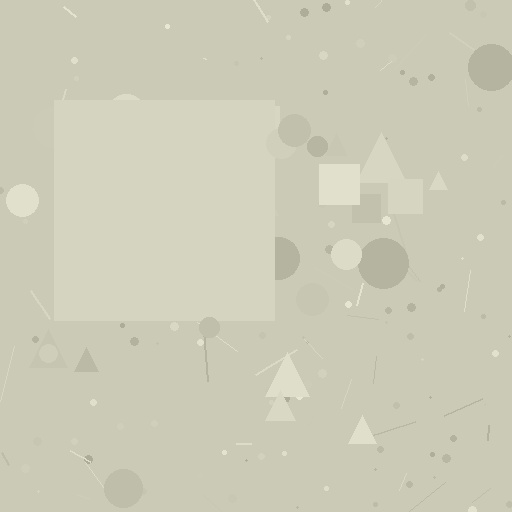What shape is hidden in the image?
A square is hidden in the image.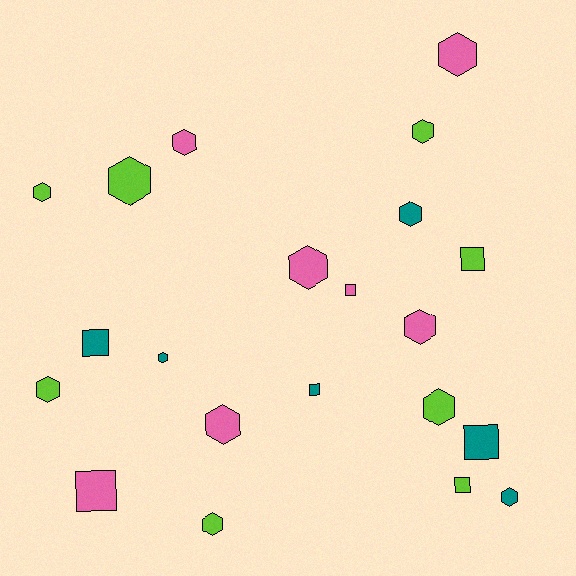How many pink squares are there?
There are 2 pink squares.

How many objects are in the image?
There are 21 objects.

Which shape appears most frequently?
Hexagon, with 14 objects.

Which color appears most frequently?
Lime, with 8 objects.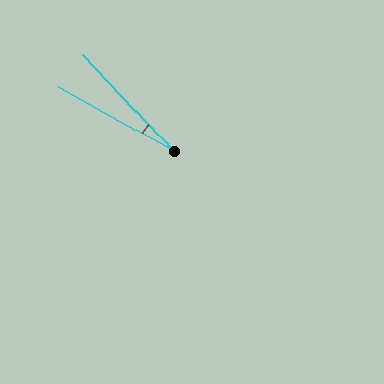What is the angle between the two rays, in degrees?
Approximately 17 degrees.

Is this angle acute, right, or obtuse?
It is acute.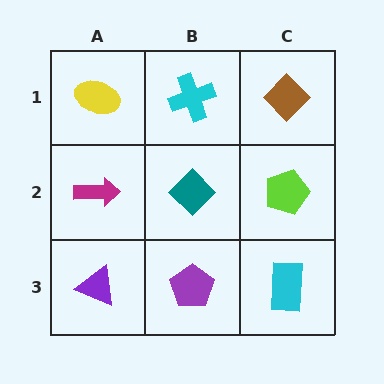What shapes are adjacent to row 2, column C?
A brown diamond (row 1, column C), a cyan rectangle (row 3, column C), a teal diamond (row 2, column B).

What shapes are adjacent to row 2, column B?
A cyan cross (row 1, column B), a purple pentagon (row 3, column B), a magenta arrow (row 2, column A), a lime pentagon (row 2, column C).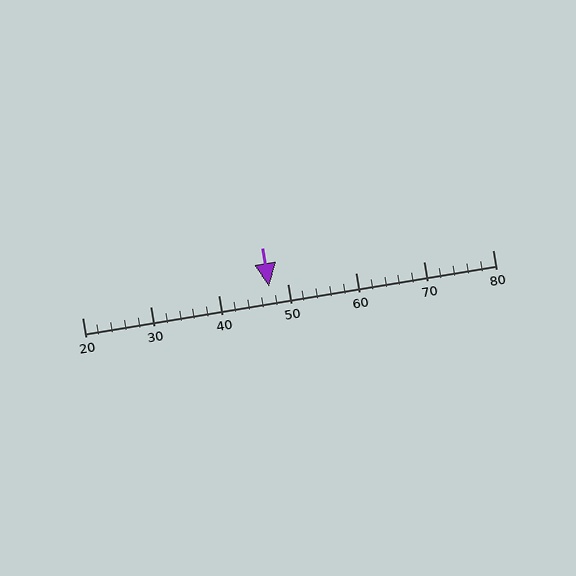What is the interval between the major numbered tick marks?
The major tick marks are spaced 10 units apart.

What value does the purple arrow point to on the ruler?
The purple arrow points to approximately 47.